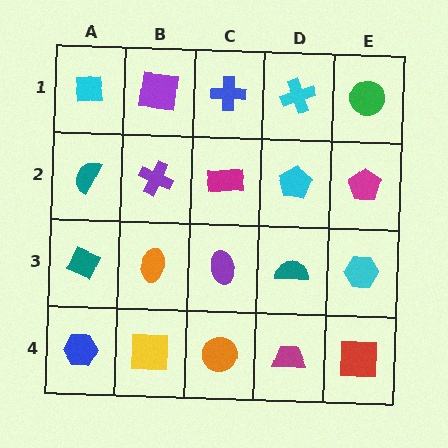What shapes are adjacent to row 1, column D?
A cyan pentagon (row 2, column D), a blue cross (row 1, column C), a green circle (row 1, column E).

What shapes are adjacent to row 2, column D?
A cyan cross (row 1, column D), a teal semicircle (row 3, column D), a magenta rectangle (row 2, column C), a magenta pentagon (row 2, column E).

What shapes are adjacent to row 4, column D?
A teal semicircle (row 3, column D), an orange circle (row 4, column C), a red square (row 4, column E).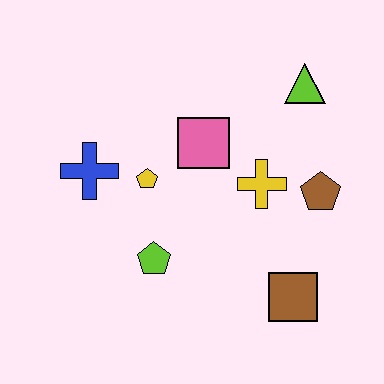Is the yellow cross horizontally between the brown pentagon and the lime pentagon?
Yes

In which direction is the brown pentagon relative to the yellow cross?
The brown pentagon is to the right of the yellow cross.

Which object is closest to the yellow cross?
The brown pentagon is closest to the yellow cross.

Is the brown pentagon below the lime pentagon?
No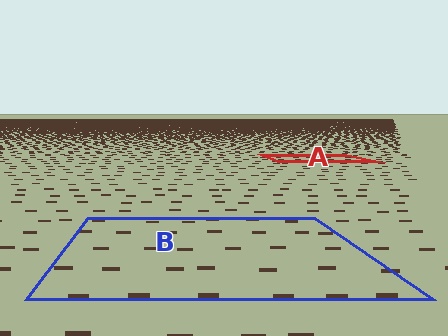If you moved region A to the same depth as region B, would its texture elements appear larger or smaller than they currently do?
They would appear larger. At a closer depth, the same texture elements are projected at a bigger on-screen size.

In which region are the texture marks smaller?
The texture marks are smaller in region A, because it is farther away.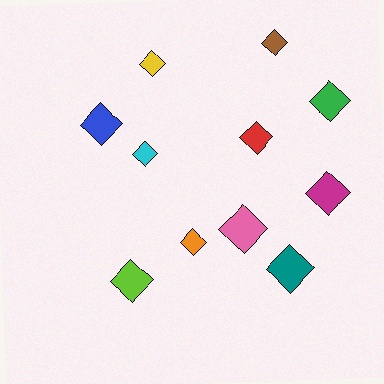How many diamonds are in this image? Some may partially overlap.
There are 11 diamonds.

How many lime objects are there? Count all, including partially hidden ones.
There is 1 lime object.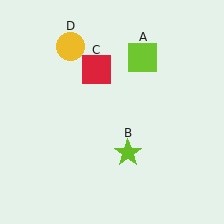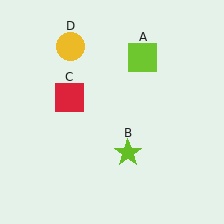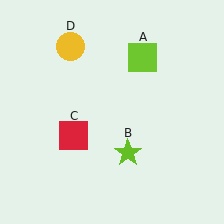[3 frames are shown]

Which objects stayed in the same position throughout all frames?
Lime square (object A) and lime star (object B) and yellow circle (object D) remained stationary.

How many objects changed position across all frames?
1 object changed position: red square (object C).